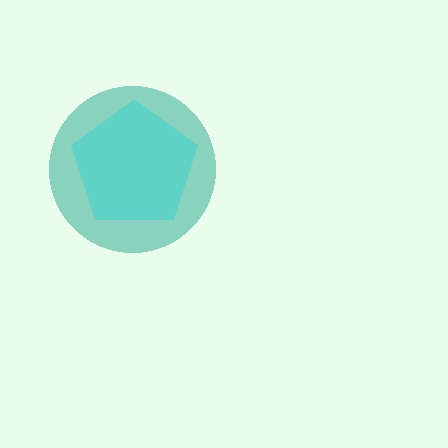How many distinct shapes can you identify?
There are 2 distinct shapes: a teal circle, a cyan pentagon.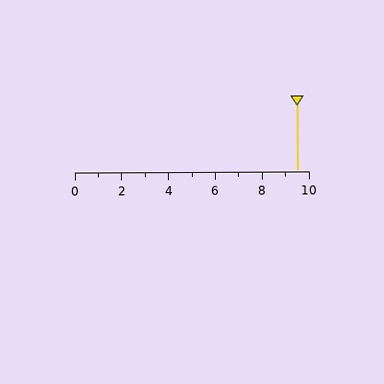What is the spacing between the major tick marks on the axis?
The major ticks are spaced 2 apart.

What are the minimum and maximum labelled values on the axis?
The axis runs from 0 to 10.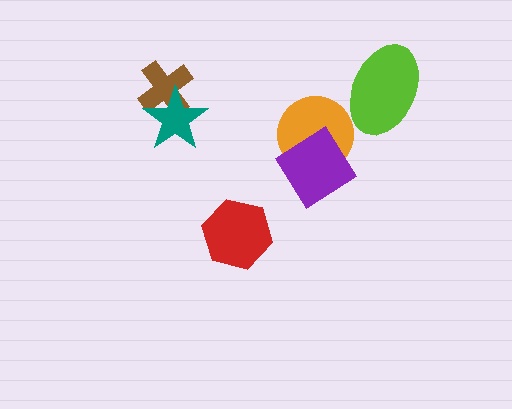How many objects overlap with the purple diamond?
1 object overlaps with the purple diamond.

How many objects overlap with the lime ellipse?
0 objects overlap with the lime ellipse.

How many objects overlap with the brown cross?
1 object overlaps with the brown cross.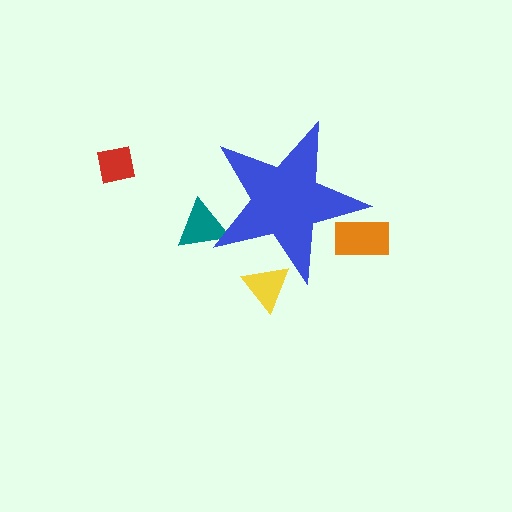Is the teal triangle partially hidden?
Yes, the teal triangle is partially hidden behind the blue star.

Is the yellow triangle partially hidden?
Yes, the yellow triangle is partially hidden behind the blue star.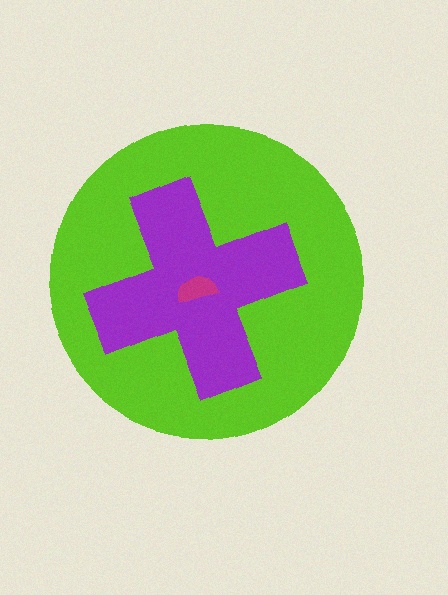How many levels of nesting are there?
3.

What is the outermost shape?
The lime circle.